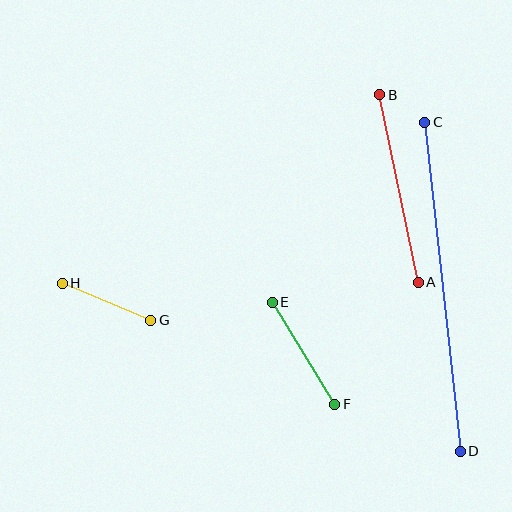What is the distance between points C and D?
The distance is approximately 331 pixels.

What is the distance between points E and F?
The distance is approximately 120 pixels.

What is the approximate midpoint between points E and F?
The midpoint is at approximately (304, 353) pixels.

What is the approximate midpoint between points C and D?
The midpoint is at approximately (442, 287) pixels.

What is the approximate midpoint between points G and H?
The midpoint is at approximately (107, 302) pixels.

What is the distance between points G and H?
The distance is approximately 96 pixels.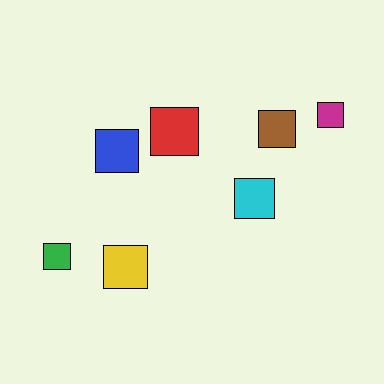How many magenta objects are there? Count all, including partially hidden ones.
There is 1 magenta object.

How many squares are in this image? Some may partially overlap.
There are 7 squares.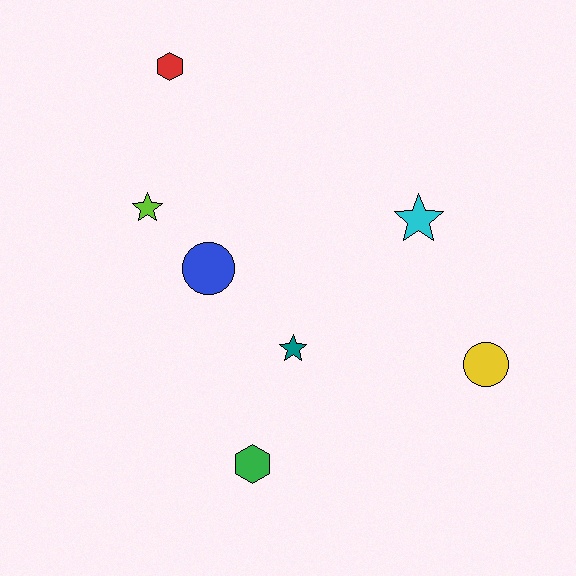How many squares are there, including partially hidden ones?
There are no squares.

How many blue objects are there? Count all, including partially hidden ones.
There is 1 blue object.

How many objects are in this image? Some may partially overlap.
There are 7 objects.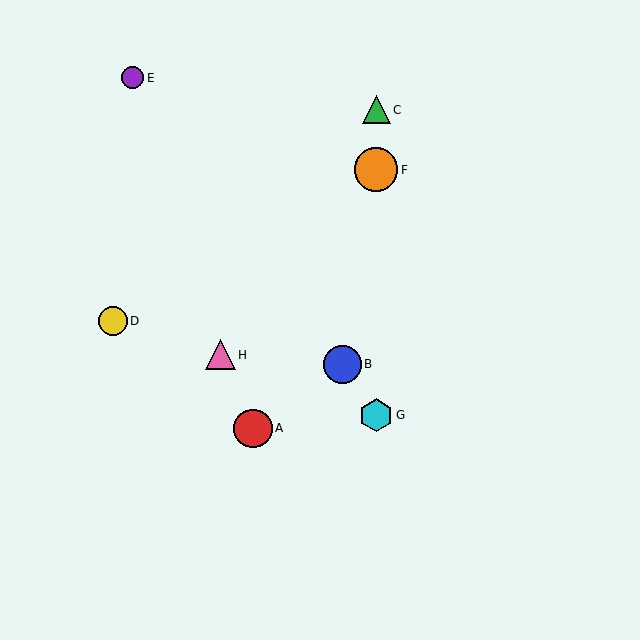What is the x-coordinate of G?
Object G is at x≈376.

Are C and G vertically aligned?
Yes, both are at x≈376.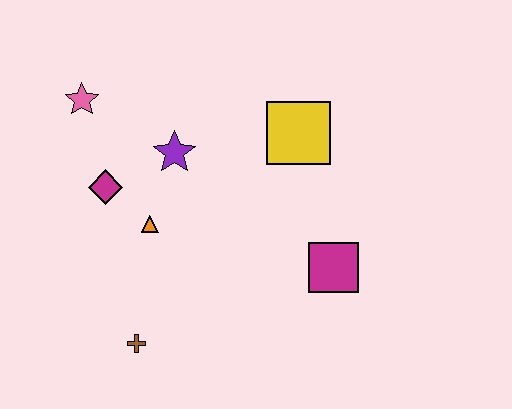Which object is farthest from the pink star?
The magenta square is farthest from the pink star.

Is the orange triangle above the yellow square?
No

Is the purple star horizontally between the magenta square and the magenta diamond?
Yes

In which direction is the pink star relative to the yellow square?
The pink star is to the left of the yellow square.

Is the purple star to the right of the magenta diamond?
Yes